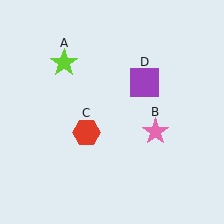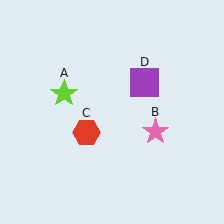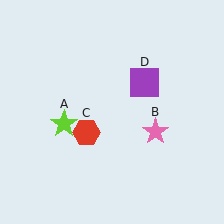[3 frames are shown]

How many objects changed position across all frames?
1 object changed position: lime star (object A).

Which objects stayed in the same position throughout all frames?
Pink star (object B) and red hexagon (object C) and purple square (object D) remained stationary.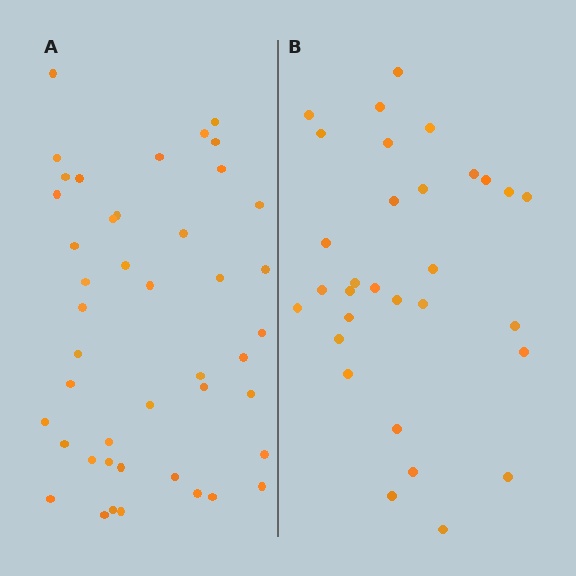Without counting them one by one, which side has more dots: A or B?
Region A (the left region) has more dots.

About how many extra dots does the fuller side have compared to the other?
Region A has approximately 15 more dots than region B.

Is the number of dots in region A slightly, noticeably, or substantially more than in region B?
Region A has noticeably more, but not dramatically so. The ratio is roughly 1.4 to 1.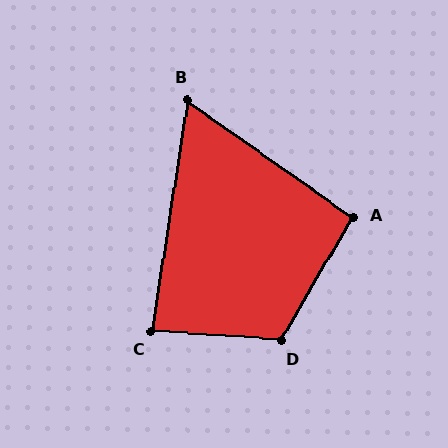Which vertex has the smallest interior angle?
B, at approximately 63 degrees.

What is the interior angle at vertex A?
Approximately 95 degrees (obtuse).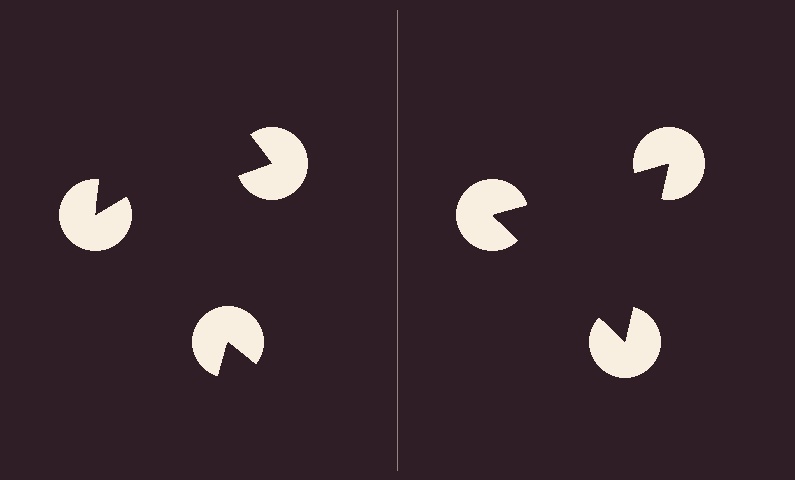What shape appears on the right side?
An illusory triangle.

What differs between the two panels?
The pac-man discs are positioned identically on both sides; only the wedge orientations differ. On the right they align to a triangle; on the left they are misaligned.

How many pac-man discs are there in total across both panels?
6 — 3 on each side.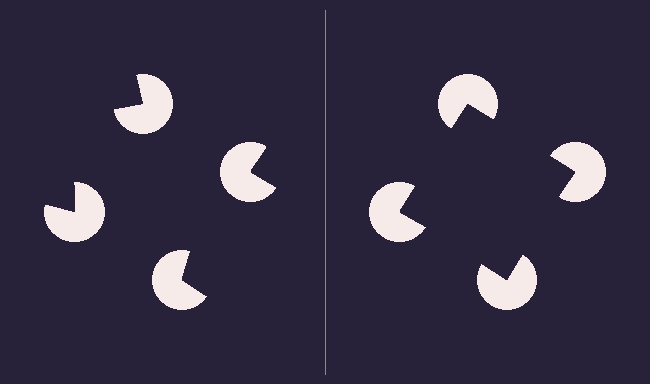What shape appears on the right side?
An illusory square.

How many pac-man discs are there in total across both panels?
8 — 4 on each side.